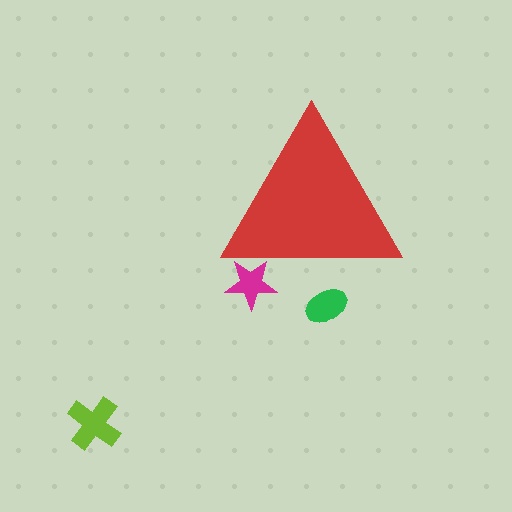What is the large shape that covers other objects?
A red triangle.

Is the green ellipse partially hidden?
Yes, the green ellipse is partially hidden behind the red triangle.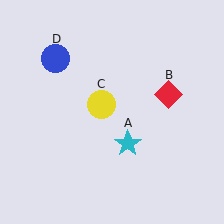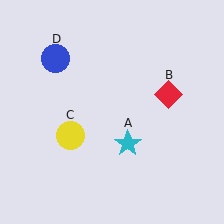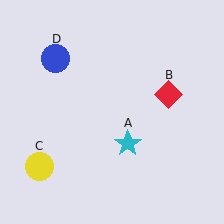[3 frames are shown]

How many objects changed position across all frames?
1 object changed position: yellow circle (object C).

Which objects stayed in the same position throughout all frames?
Cyan star (object A) and red diamond (object B) and blue circle (object D) remained stationary.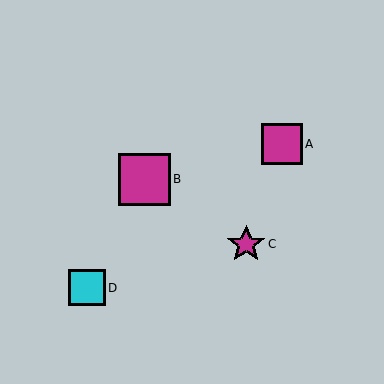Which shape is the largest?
The magenta square (labeled B) is the largest.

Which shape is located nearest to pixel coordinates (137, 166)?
The magenta square (labeled B) at (144, 179) is nearest to that location.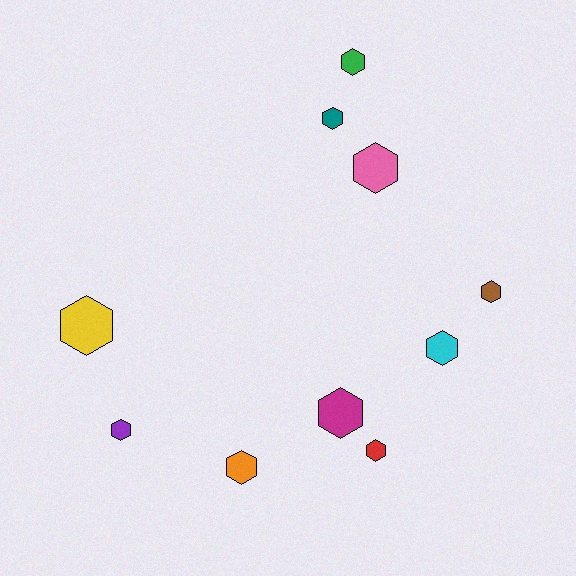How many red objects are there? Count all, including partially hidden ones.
There is 1 red object.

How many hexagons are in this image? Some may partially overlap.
There are 10 hexagons.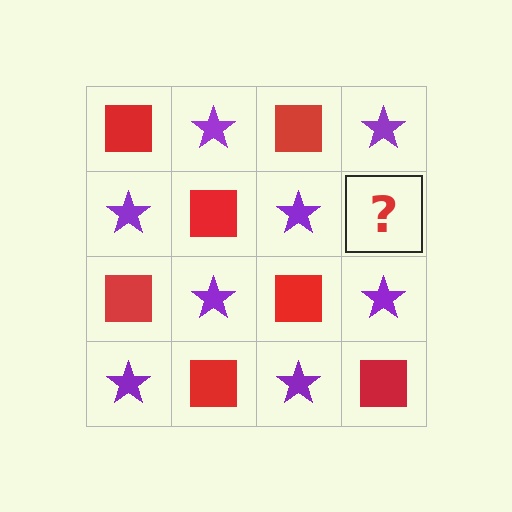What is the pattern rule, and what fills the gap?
The rule is that it alternates red square and purple star in a checkerboard pattern. The gap should be filled with a red square.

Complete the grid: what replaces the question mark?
The question mark should be replaced with a red square.